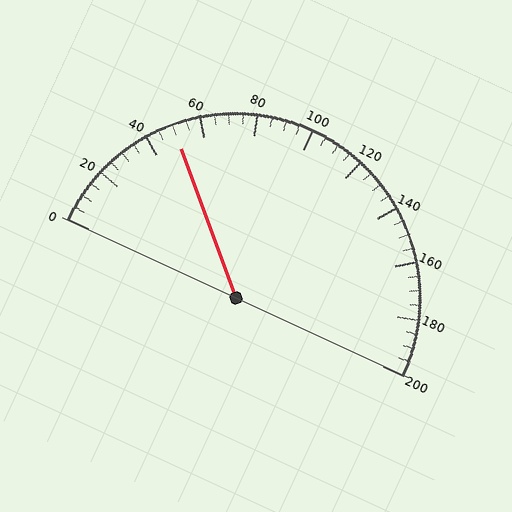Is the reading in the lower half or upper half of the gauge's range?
The reading is in the lower half of the range (0 to 200).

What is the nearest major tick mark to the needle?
The nearest major tick mark is 40.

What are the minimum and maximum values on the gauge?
The gauge ranges from 0 to 200.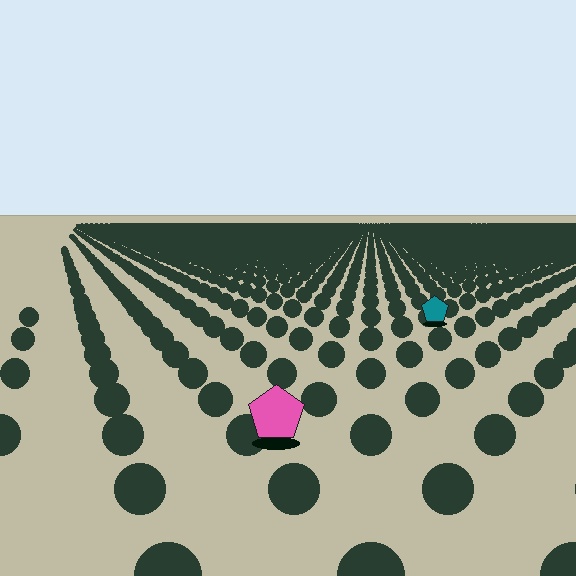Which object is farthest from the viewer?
The teal pentagon is farthest from the viewer. It appears smaller and the ground texture around it is denser.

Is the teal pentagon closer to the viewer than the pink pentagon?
No. The pink pentagon is closer — you can tell from the texture gradient: the ground texture is coarser near it.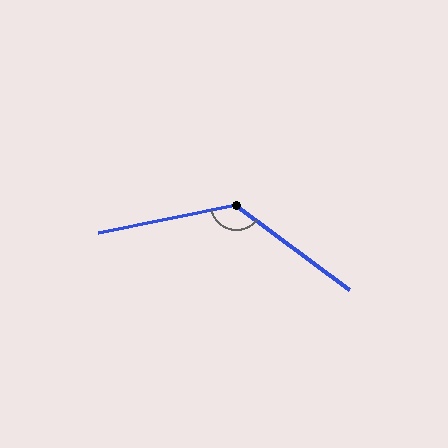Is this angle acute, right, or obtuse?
It is obtuse.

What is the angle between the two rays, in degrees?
Approximately 131 degrees.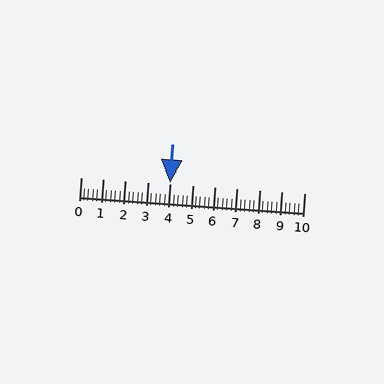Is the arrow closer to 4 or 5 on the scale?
The arrow is closer to 4.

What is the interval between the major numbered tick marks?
The major tick marks are spaced 1 units apart.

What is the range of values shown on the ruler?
The ruler shows values from 0 to 10.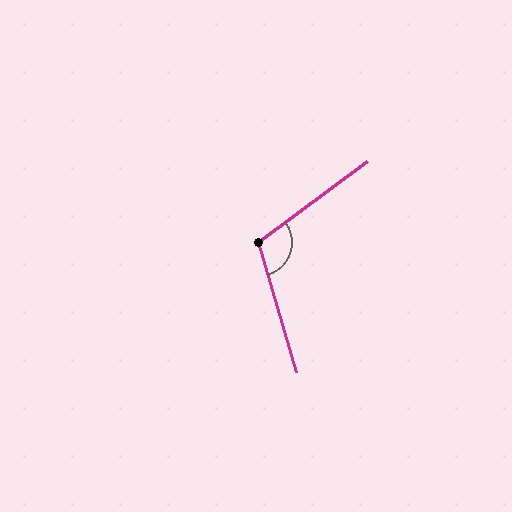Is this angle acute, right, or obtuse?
It is obtuse.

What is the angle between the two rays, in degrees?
Approximately 110 degrees.